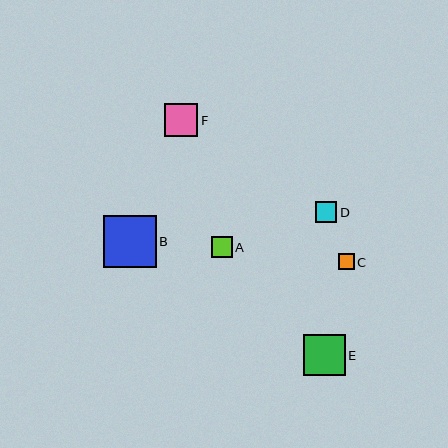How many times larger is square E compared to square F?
Square E is approximately 1.2 times the size of square F.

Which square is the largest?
Square B is the largest with a size of approximately 53 pixels.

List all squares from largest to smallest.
From largest to smallest: B, E, F, D, A, C.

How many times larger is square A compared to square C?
Square A is approximately 1.3 times the size of square C.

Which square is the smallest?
Square C is the smallest with a size of approximately 16 pixels.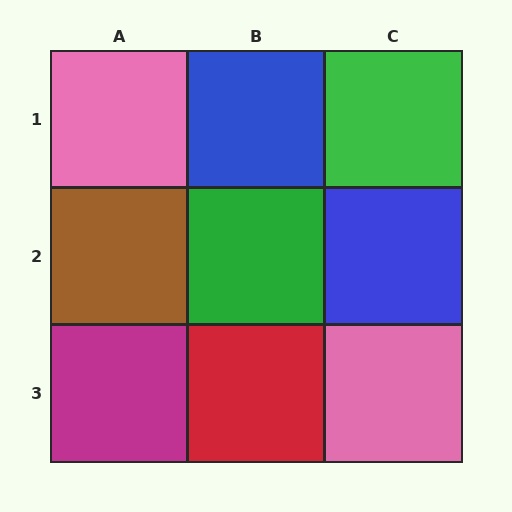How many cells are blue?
2 cells are blue.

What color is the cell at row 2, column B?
Green.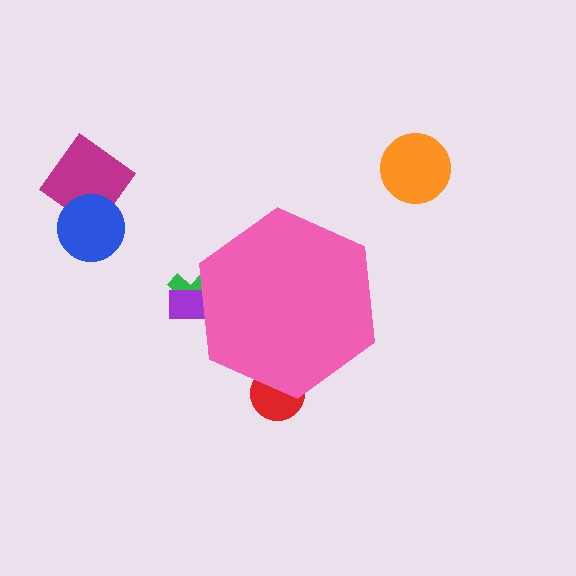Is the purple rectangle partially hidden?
Yes, the purple rectangle is partially hidden behind the pink hexagon.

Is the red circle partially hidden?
Yes, the red circle is partially hidden behind the pink hexagon.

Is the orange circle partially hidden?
No, the orange circle is fully visible.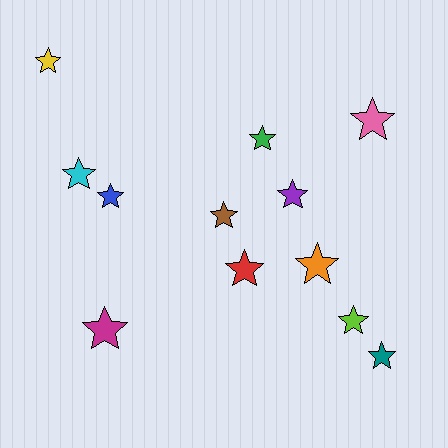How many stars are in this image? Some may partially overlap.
There are 12 stars.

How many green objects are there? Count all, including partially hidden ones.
There is 1 green object.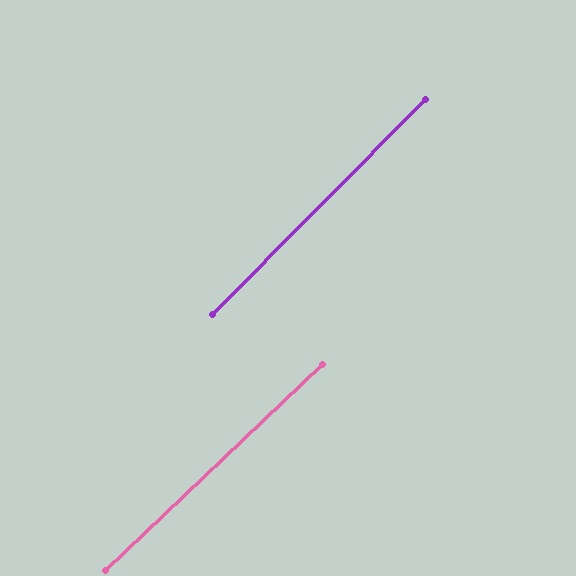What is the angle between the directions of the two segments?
Approximately 2 degrees.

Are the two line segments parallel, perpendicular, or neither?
Parallel — their directions differ by only 1.9°.